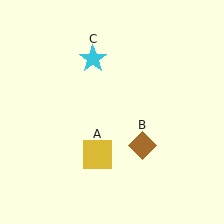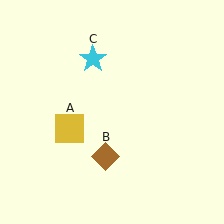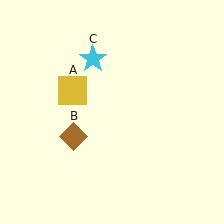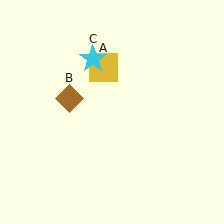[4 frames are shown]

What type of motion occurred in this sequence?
The yellow square (object A), brown diamond (object B) rotated clockwise around the center of the scene.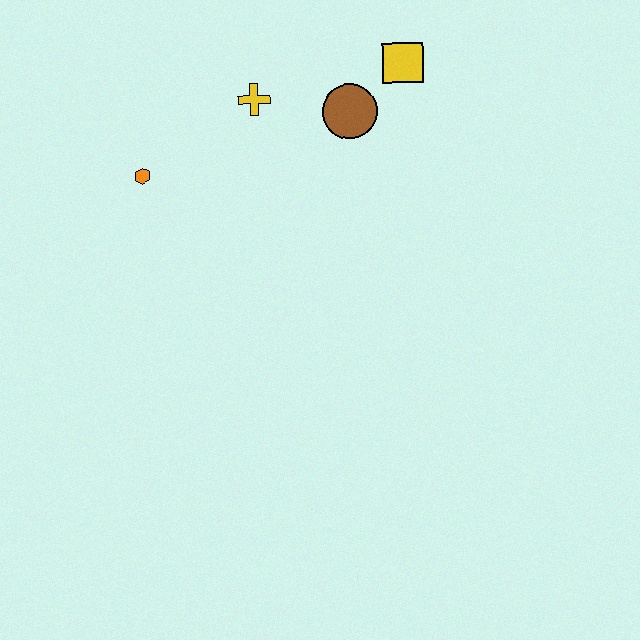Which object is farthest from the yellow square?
The orange hexagon is farthest from the yellow square.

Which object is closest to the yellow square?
The brown circle is closest to the yellow square.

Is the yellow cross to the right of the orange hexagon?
Yes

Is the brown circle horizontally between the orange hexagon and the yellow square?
Yes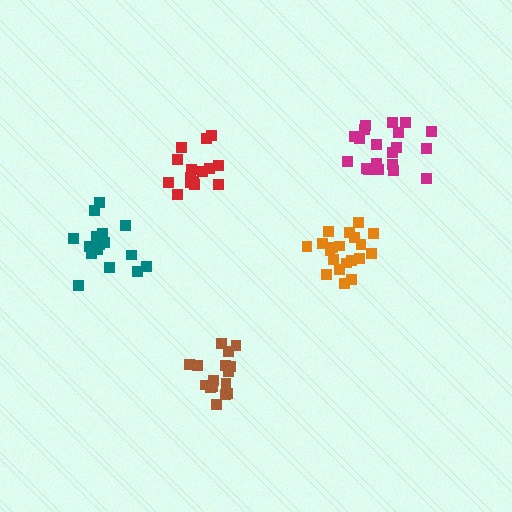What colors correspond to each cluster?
The clusters are colored: magenta, orange, brown, teal, red.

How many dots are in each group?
Group 1: 20 dots, Group 2: 20 dots, Group 3: 16 dots, Group 4: 17 dots, Group 5: 15 dots (88 total).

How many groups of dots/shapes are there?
There are 5 groups.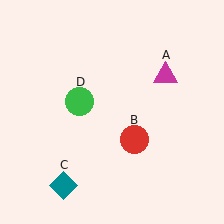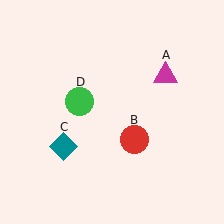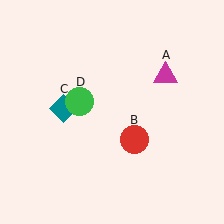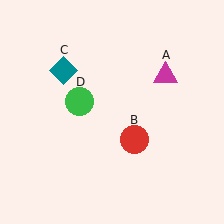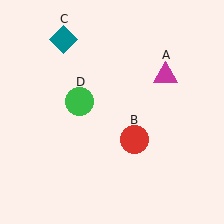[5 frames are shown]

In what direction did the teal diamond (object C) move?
The teal diamond (object C) moved up.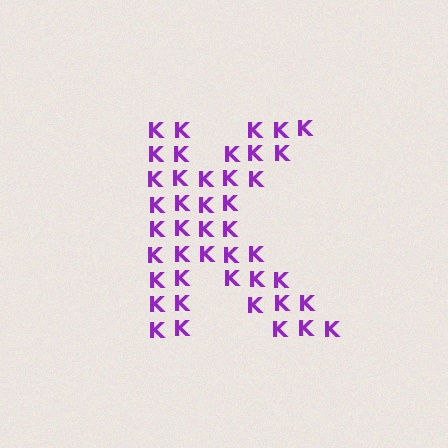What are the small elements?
The small elements are letter K's.